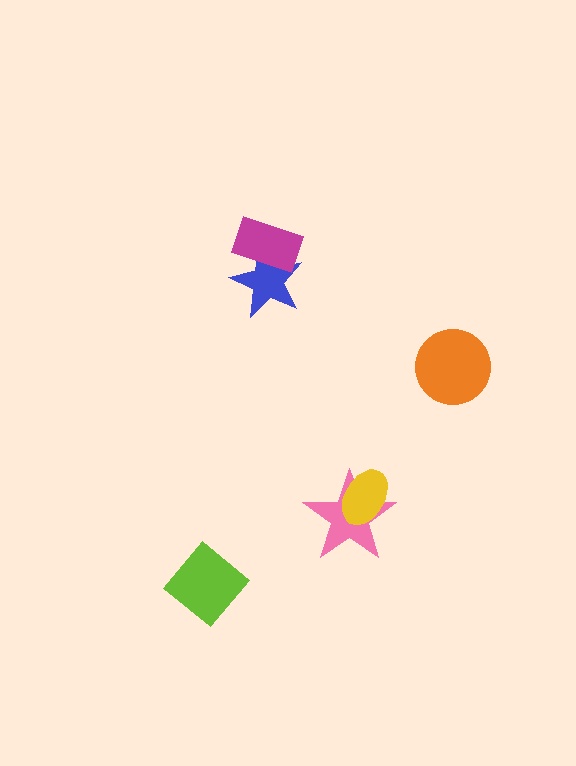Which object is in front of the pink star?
The yellow ellipse is in front of the pink star.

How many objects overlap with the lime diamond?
0 objects overlap with the lime diamond.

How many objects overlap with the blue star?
1 object overlaps with the blue star.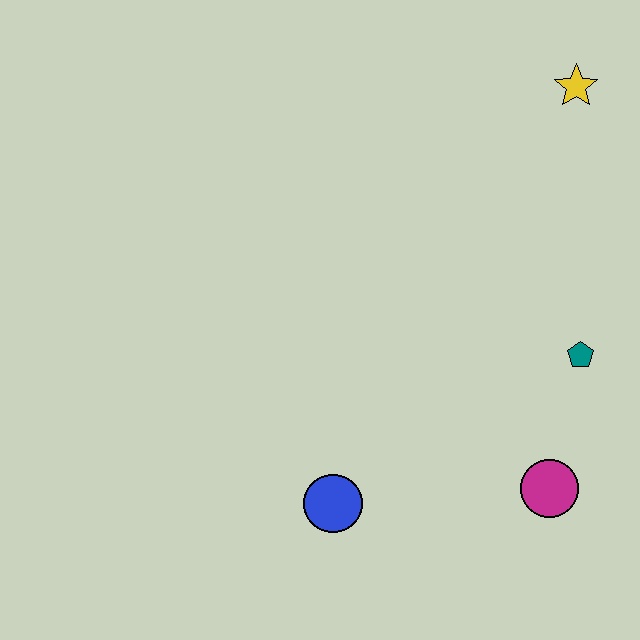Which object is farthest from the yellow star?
The blue circle is farthest from the yellow star.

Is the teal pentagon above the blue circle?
Yes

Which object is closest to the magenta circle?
The teal pentagon is closest to the magenta circle.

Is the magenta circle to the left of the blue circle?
No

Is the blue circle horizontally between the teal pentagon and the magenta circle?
No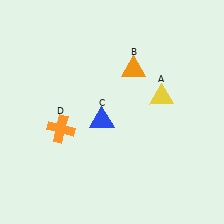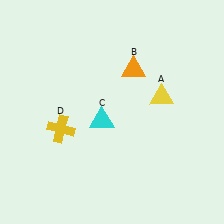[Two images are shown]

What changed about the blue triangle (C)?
In Image 1, C is blue. In Image 2, it changed to cyan.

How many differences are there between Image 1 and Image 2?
There are 2 differences between the two images.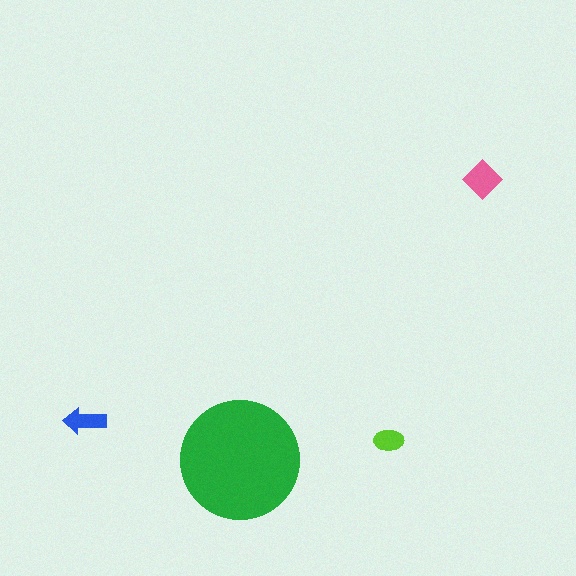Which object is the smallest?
The lime ellipse.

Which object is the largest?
The green circle.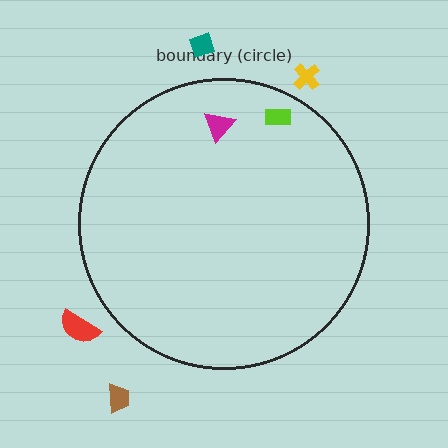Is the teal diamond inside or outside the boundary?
Outside.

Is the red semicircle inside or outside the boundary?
Outside.